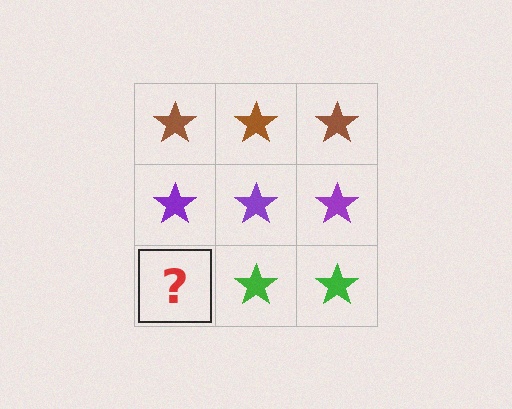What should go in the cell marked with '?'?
The missing cell should contain a green star.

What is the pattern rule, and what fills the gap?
The rule is that each row has a consistent color. The gap should be filled with a green star.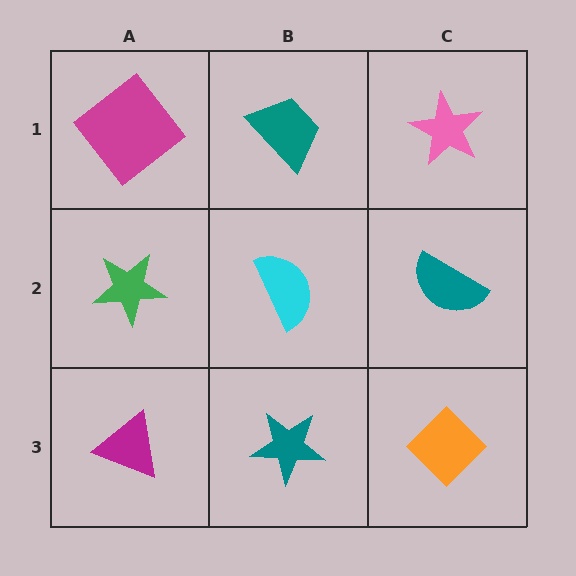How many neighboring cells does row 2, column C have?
3.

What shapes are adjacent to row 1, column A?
A green star (row 2, column A), a teal trapezoid (row 1, column B).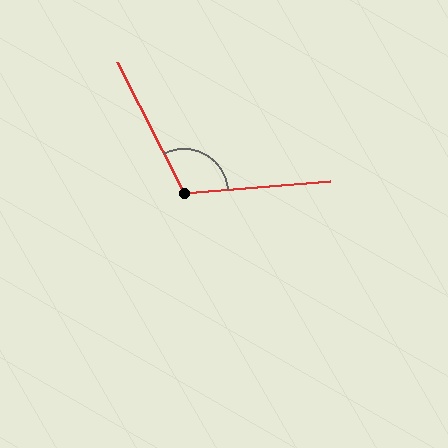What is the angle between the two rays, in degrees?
Approximately 113 degrees.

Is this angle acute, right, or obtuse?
It is obtuse.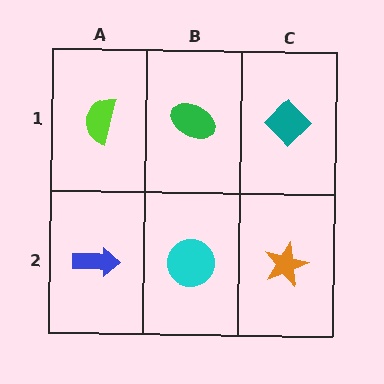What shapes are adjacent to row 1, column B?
A cyan circle (row 2, column B), a lime semicircle (row 1, column A), a teal diamond (row 1, column C).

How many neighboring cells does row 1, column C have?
2.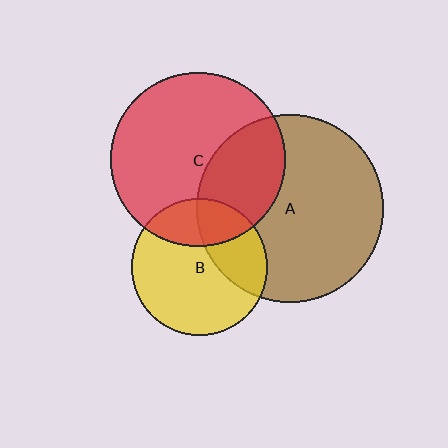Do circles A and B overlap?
Yes.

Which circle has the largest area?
Circle A (brown).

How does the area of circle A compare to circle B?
Approximately 1.9 times.